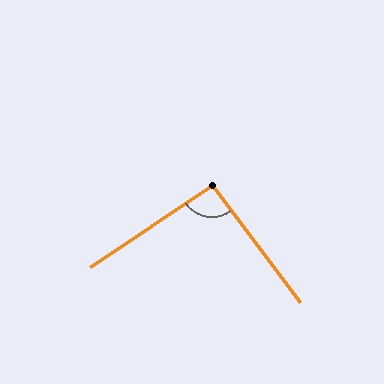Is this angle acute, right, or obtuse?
It is approximately a right angle.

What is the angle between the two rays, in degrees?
Approximately 93 degrees.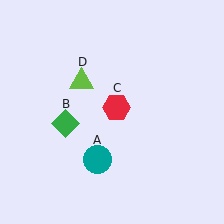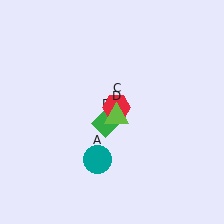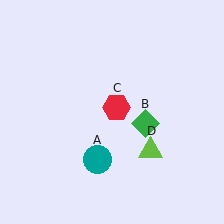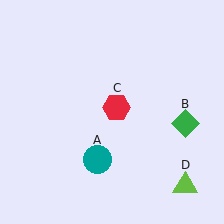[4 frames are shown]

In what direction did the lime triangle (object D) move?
The lime triangle (object D) moved down and to the right.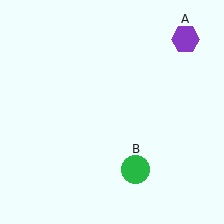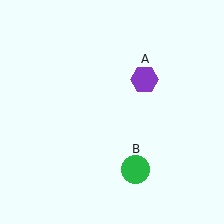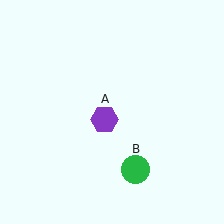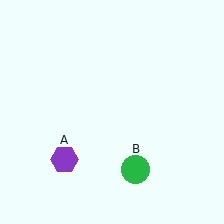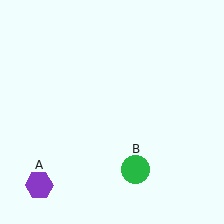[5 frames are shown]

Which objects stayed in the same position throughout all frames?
Green circle (object B) remained stationary.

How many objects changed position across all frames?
1 object changed position: purple hexagon (object A).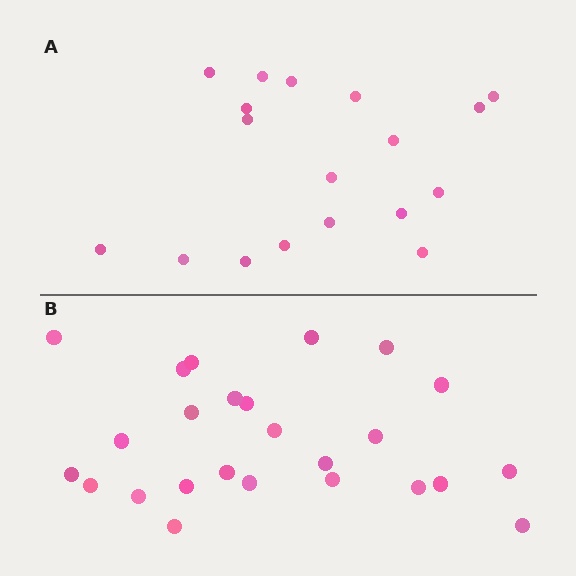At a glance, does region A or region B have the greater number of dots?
Region B (the bottom region) has more dots.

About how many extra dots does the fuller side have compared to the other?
Region B has roughly 8 or so more dots than region A.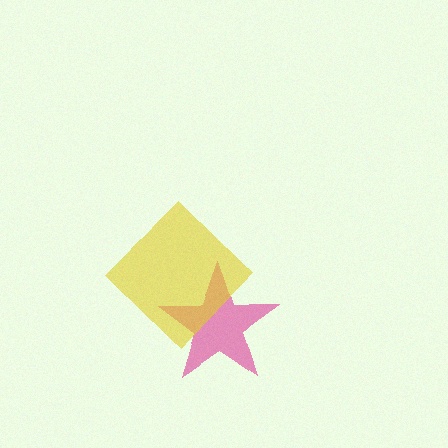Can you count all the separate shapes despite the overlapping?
Yes, there are 2 separate shapes.